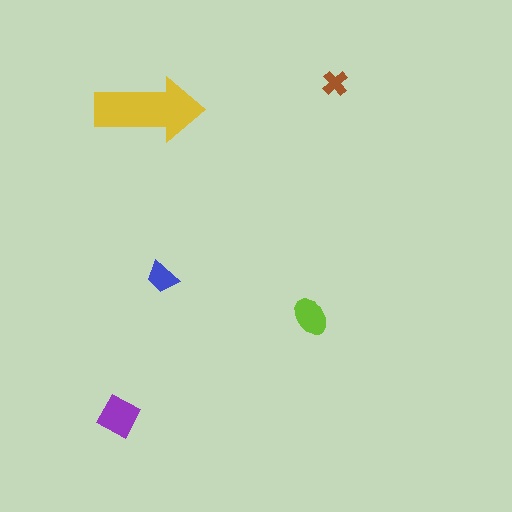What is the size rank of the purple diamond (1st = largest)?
2nd.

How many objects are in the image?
There are 5 objects in the image.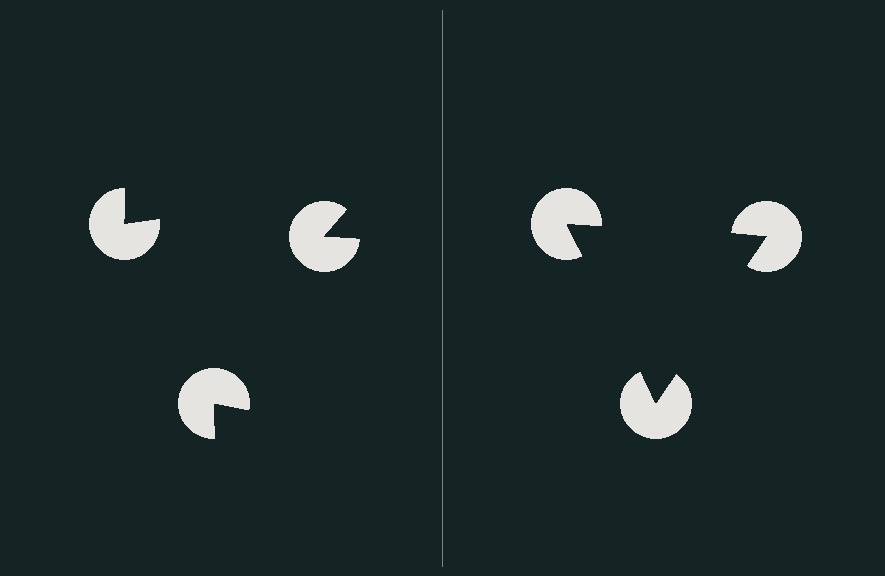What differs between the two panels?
The pac-man discs are positioned identically on both sides; only the wedge orientations differ. On the right they align to a triangle; on the left they are misaligned.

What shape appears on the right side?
An illusory triangle.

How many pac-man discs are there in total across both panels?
6 — 3 on each side.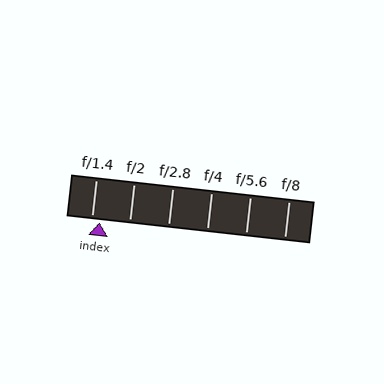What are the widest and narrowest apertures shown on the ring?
The widest aperture shown is f/1.4 and the narrowest is f/8.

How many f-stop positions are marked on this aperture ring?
There are 6 f-stop positions marked.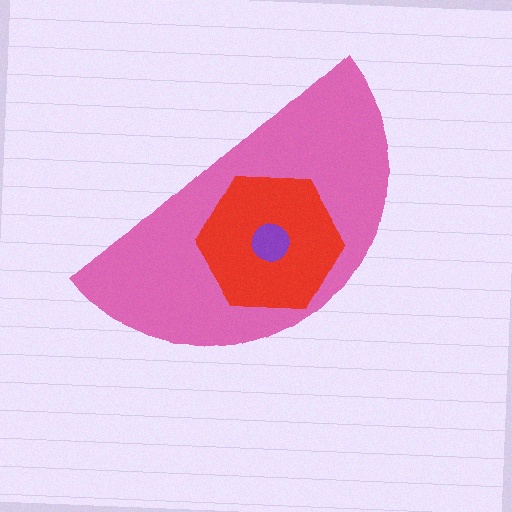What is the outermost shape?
The pink semicircle.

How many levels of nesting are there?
3.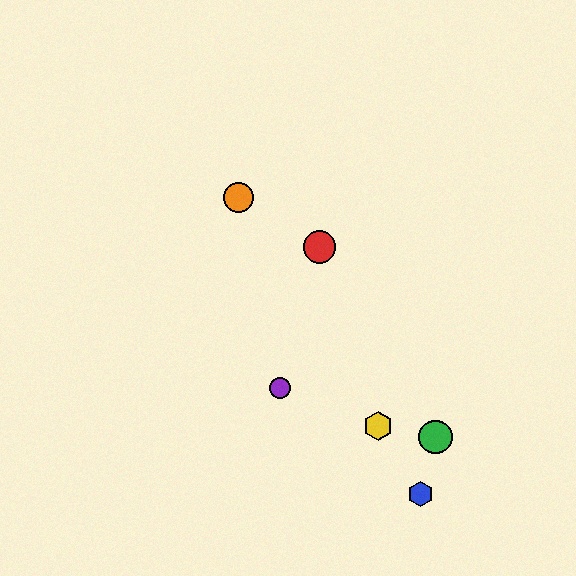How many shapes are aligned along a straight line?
3 shapes (the blue hexagon, the yellow hexagon, the orange circle) are aligned along a straight line.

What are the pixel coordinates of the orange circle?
The orange circle is at (238, 198).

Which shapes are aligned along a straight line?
The blue hexagon, the yellow hexagon, the orange circle are aligned along a straight line.